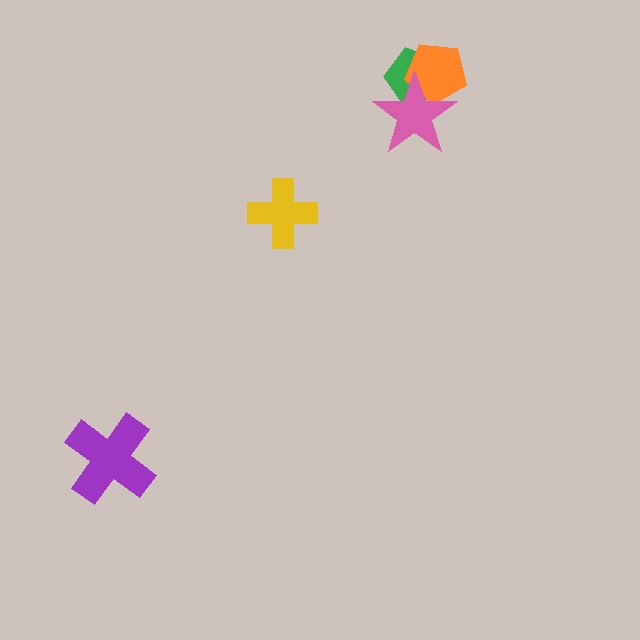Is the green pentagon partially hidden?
Yes, it is partially covered by another shape.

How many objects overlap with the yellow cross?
0 objects overlap with the yellow cross.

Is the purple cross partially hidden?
No, no other shape covers it.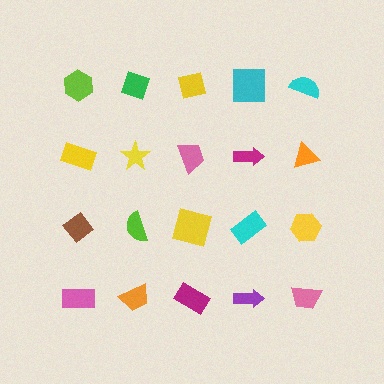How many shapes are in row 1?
5 shapes.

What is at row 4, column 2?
An orange trapezoid.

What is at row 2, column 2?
A yellow star.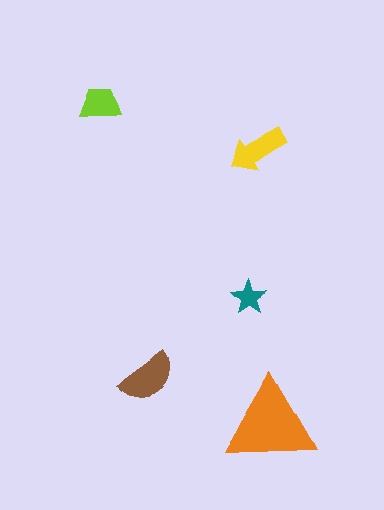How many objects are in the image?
There are 5 objects in the image.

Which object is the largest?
The orange triangle.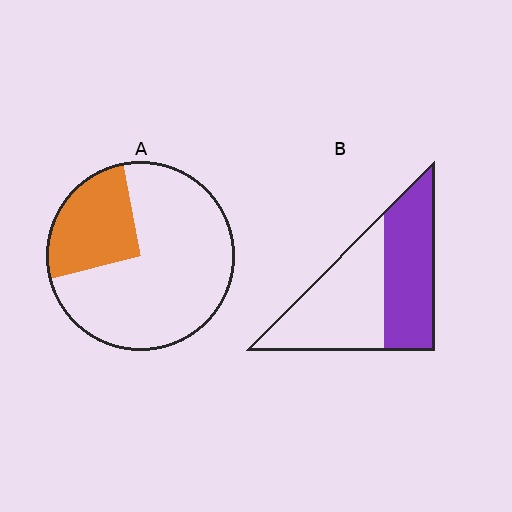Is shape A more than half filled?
No.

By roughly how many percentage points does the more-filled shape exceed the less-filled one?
By roughly 20 percentage points (B over A).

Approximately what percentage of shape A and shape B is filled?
A is approximately 25% and B is approximately 45%.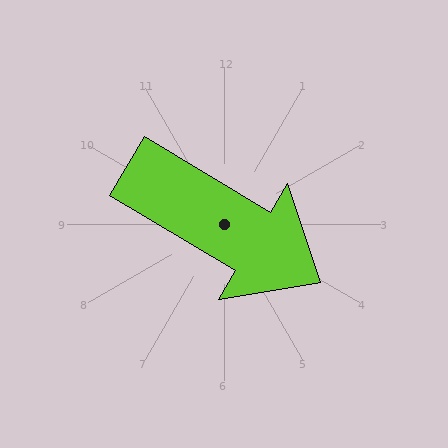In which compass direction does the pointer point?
Southeast.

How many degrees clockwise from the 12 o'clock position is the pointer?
Approximately 121 degrees.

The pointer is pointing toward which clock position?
Roughly 4 o'clock.